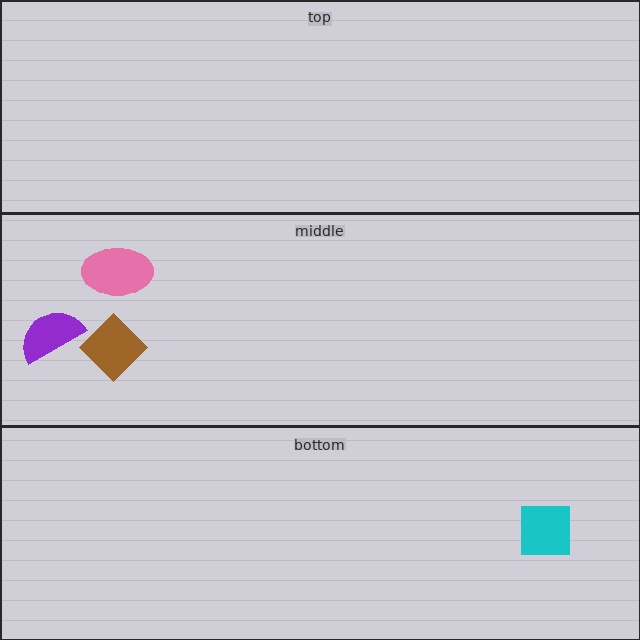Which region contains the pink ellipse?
The middle region.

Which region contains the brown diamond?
The middle region.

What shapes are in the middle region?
The brown diamond, the purple semicircle, the pink ellipse.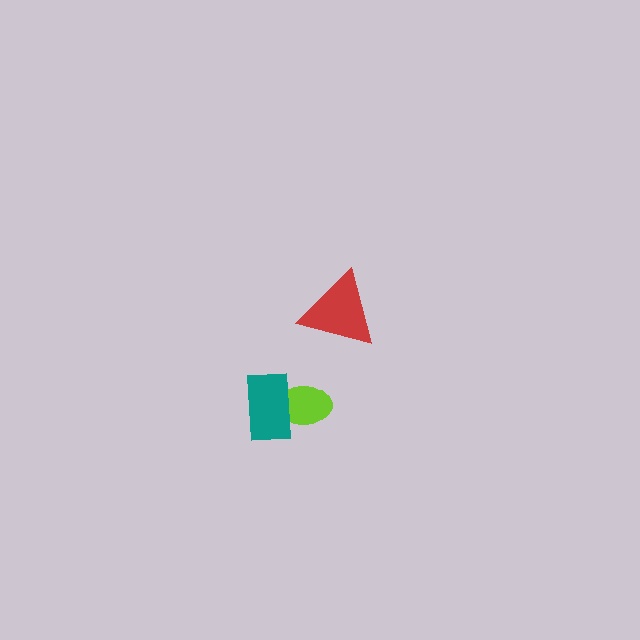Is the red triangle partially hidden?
No, no other shape covers it.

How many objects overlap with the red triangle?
0 objects overlap with the red triangle.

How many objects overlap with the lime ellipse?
1 object overlaps with the lime ellipse.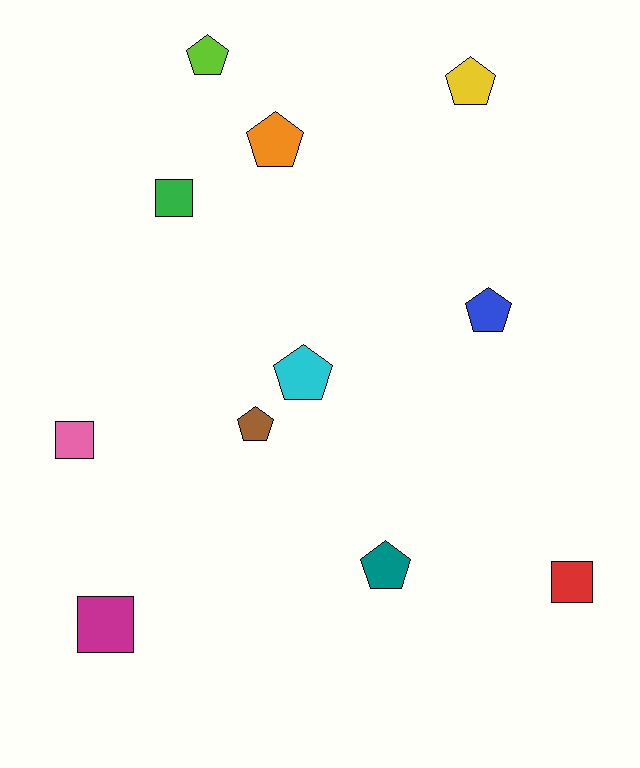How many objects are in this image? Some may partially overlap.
There are 11 objects.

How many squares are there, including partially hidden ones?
There are 4 squares.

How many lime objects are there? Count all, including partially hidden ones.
There is 1 lime object.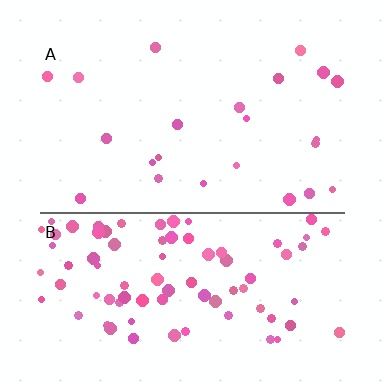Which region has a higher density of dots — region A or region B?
B (the bottom).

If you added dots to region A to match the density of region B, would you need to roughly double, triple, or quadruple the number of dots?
Approximately quadruple.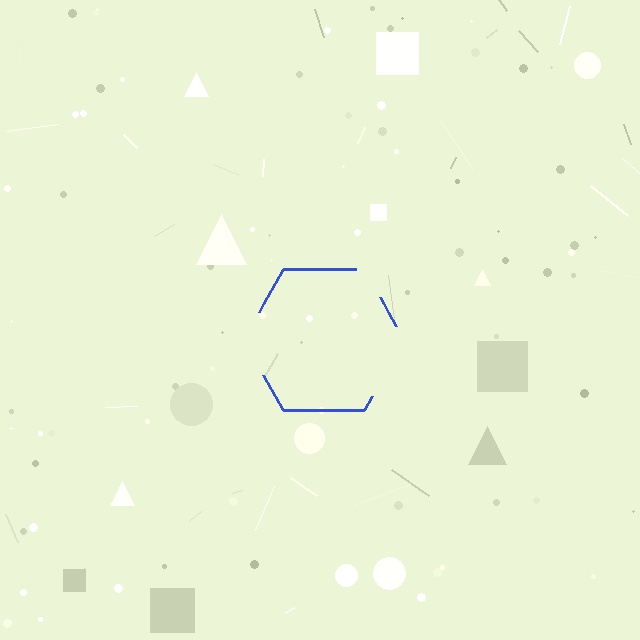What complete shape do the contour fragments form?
The contour fragments form a hexagon.